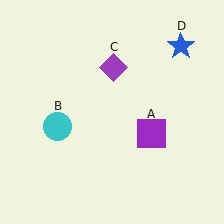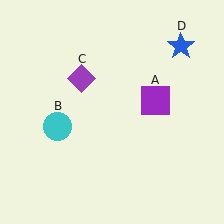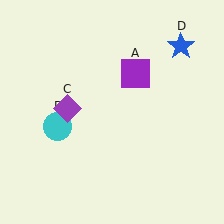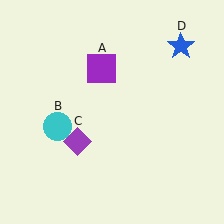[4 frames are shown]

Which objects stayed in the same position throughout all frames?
Cyan circle (object B) and blue star (object D) remained stationary.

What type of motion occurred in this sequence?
The purple square (object A), purple diamond (object C) rotated counterclockwise around the center of the scene.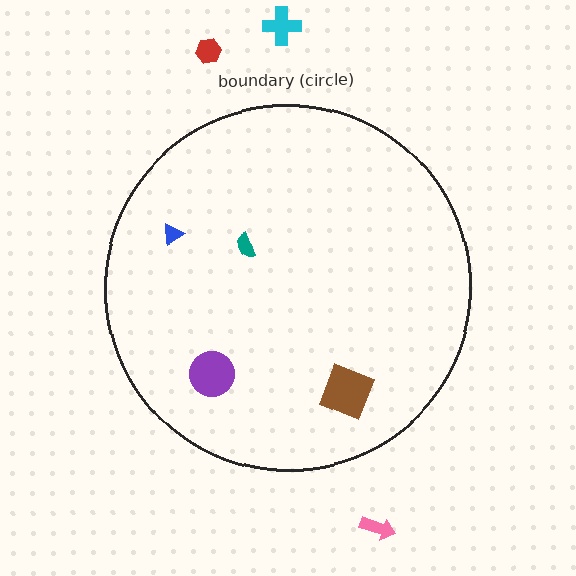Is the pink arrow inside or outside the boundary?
Outside.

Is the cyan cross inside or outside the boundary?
Outside.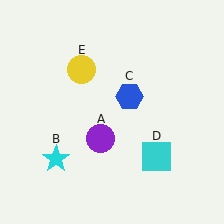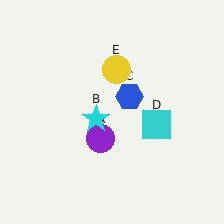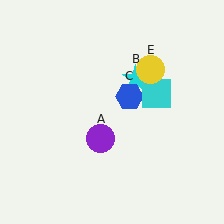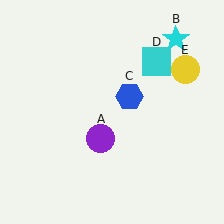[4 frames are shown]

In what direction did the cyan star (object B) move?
The cyan star (object B) moved up and to the right.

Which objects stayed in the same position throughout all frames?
Purple circle (object A) and blue hexagon (object C) remained stationary.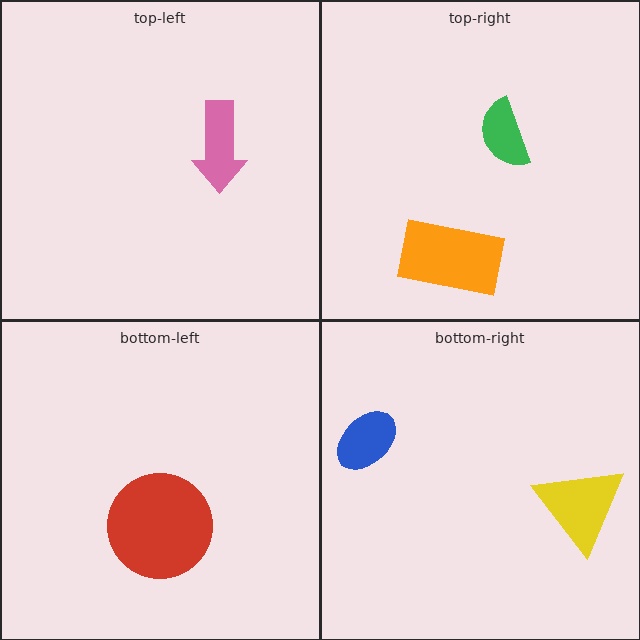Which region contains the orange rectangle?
The top-right region.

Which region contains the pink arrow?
The top-left region.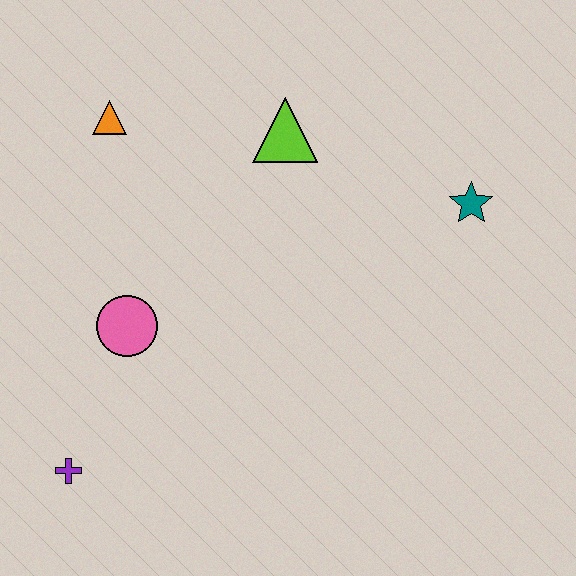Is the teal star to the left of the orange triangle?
No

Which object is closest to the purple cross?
The pink circle is closest to the purple cross.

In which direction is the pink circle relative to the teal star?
The pink circle is to the left of the teal star.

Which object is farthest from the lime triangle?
The purple cross is farthest from the lime triangle.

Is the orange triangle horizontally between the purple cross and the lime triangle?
Yes